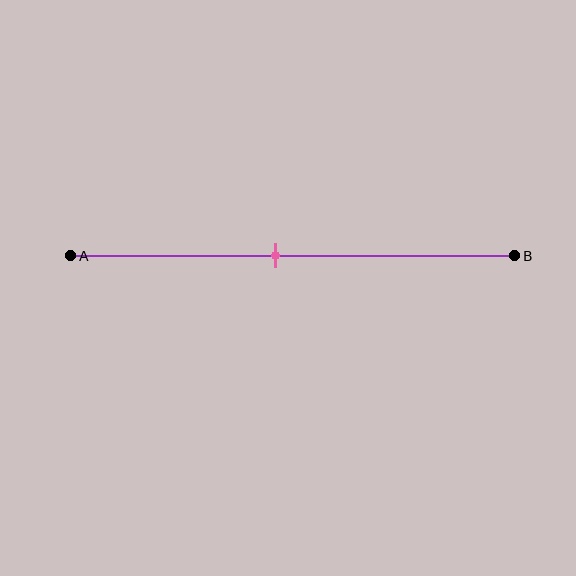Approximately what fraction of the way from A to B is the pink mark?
The pink mark is approximately 45% of the way from A to B.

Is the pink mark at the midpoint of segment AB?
No, the mark is at about 45% from A, not at the 50% midpoint.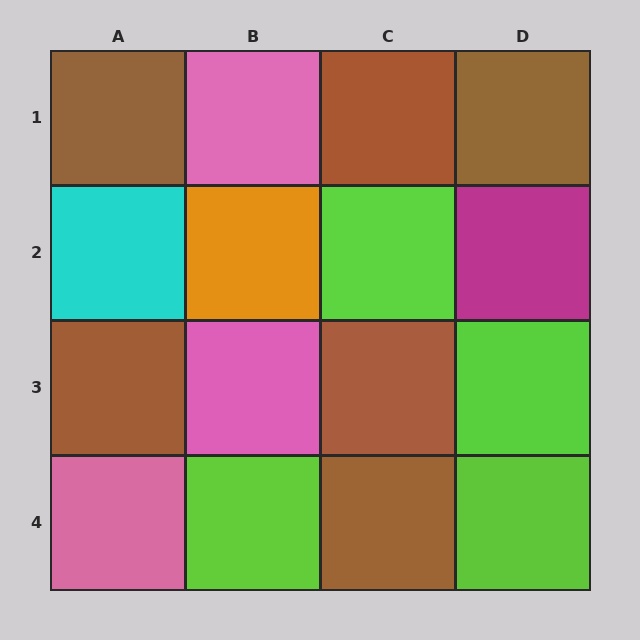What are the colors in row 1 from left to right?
Brown, pink, brown, brown.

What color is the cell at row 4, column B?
Lime.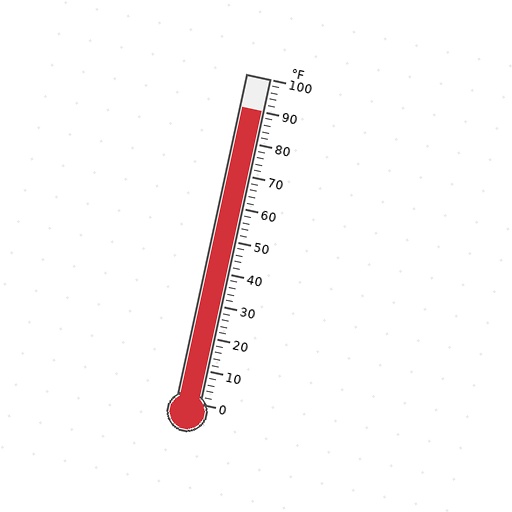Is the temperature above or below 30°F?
The temperature is above 30°F.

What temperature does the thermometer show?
The thermometer shows approximately 90°F.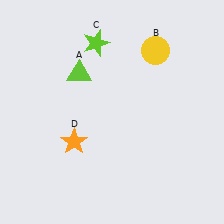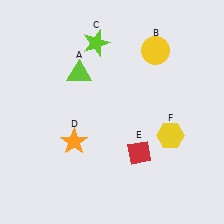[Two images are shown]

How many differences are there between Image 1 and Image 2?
There are 2 differences between the two images.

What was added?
A red diamond (E), a yellow hexagon (F) were added in Image 2.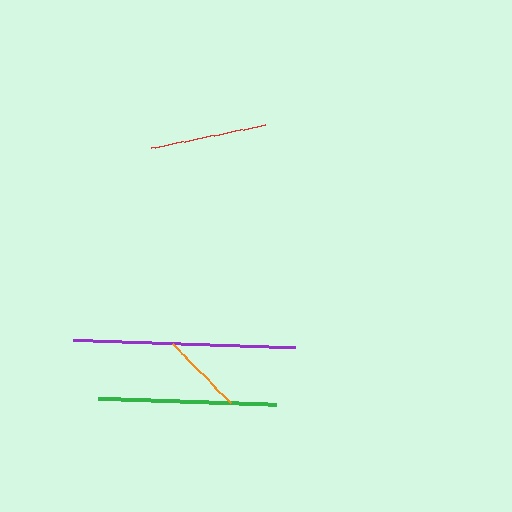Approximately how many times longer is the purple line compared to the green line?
The purple line is approximately 1.3 times the length of the green line.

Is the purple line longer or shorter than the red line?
The purple line is longer than the red line.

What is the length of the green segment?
The green segment is approximately 178 pixels long.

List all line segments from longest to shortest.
From longest to shortest: purple, green, red, orange.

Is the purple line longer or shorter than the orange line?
The purple line is longer than the orange line.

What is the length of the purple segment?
The purple segment is approximately 222 pixels long.